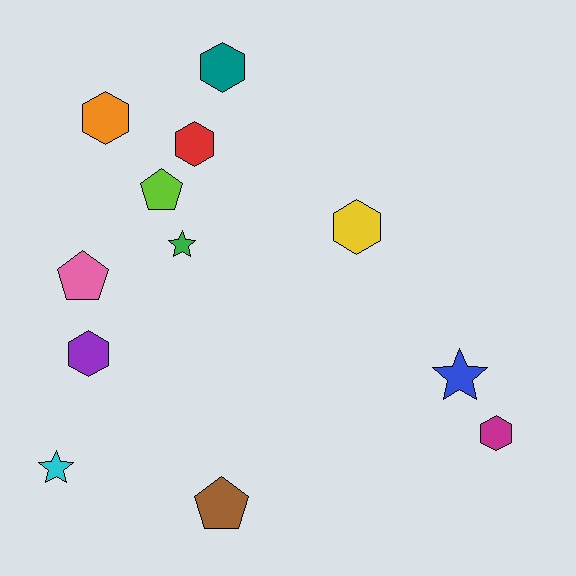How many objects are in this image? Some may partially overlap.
There are 12 objects.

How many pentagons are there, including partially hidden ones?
There are 3 pentagons.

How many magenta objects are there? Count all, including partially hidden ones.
There is 1 magenta object.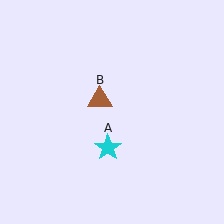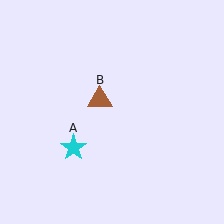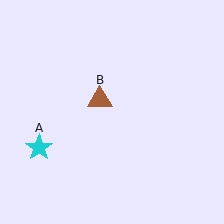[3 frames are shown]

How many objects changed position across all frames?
1 object changed position: cyan star (object A).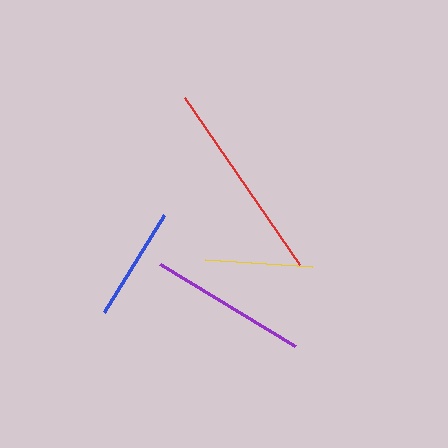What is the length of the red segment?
The red segment is approximately 203 pixels long.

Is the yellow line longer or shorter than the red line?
The red line is longer than the yellow line.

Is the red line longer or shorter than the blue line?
The red line is longer than the blue line.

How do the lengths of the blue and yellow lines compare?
The blue and yellow lines are approximately the same length.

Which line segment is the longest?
The red line is the longest at approximately 203 pixels.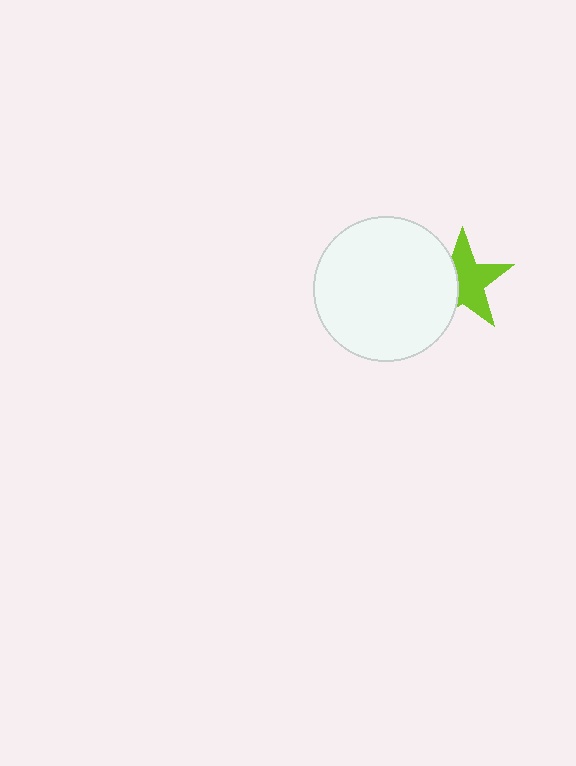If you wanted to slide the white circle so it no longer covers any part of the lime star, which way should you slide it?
Slide it left — that is the most direct way to separate the two shapes.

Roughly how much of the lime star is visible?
About half of it is visible (roughly 61%).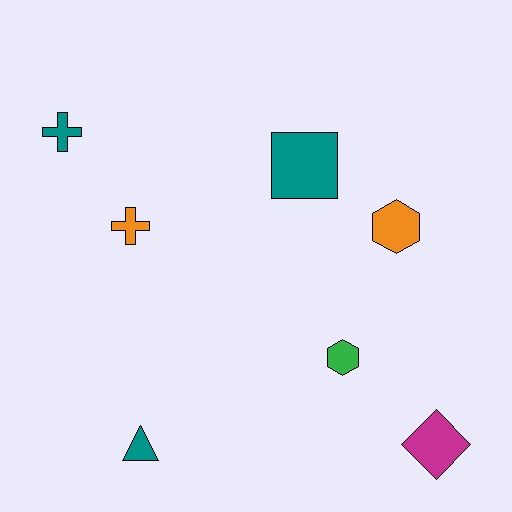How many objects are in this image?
There are 7 objects.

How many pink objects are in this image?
There are no pink objects.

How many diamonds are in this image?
There is 1 diamond.